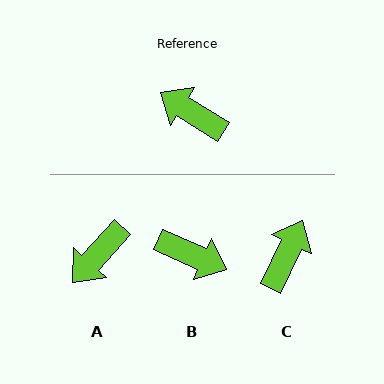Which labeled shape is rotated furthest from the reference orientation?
B, about 171 degrees away.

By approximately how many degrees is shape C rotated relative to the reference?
Approximately 83 degrees clockwise.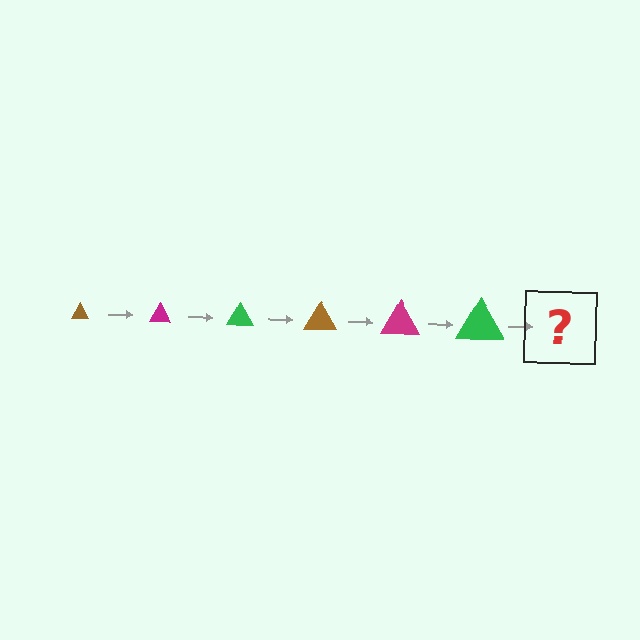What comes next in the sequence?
The next element should be a brown triangle, larger than the previous one.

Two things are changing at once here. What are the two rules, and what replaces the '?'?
The two rules are that the triangle grows larger each step and the color cycles through brown, magenta, and green. The '?' should be a brown triangle, larger than the previous one.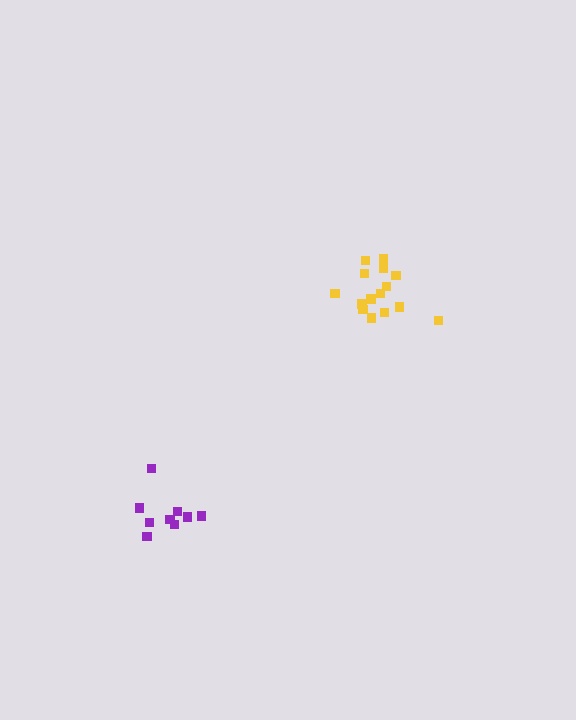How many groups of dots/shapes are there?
There are 2 groups.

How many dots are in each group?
Group 1: 9 dots, Group 2: 15 dots (24 total).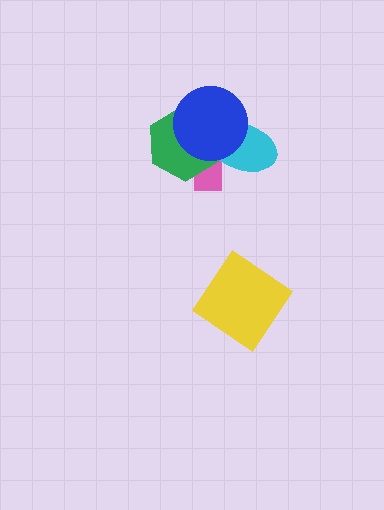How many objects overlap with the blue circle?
3 objects overlap with the blue circle.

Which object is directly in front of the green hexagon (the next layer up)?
The cyan ellipse is directly in front of the green hexagon.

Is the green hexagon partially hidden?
Yes, it is partially covered by another shape.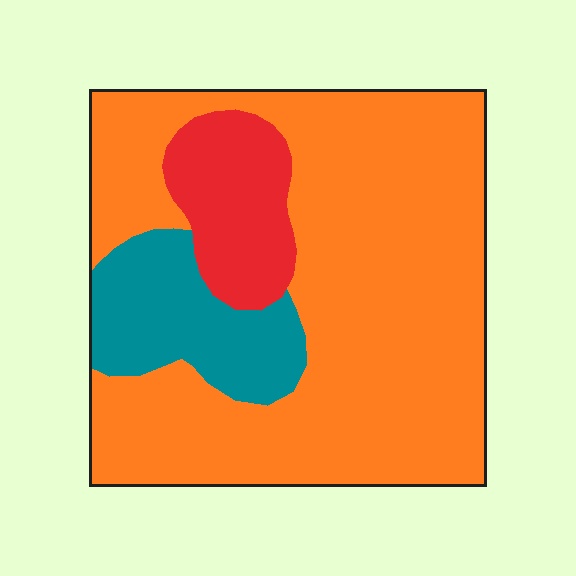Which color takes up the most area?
Orange, at roughly 70%.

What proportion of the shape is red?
Red covers about 15% of the shape.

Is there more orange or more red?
Orange.